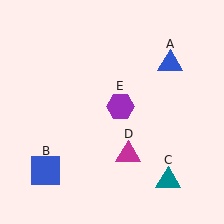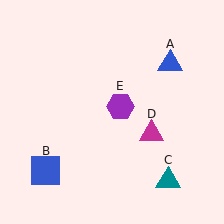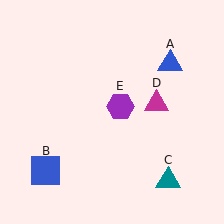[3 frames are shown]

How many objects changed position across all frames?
1 object changed position: magenta triangle (object D).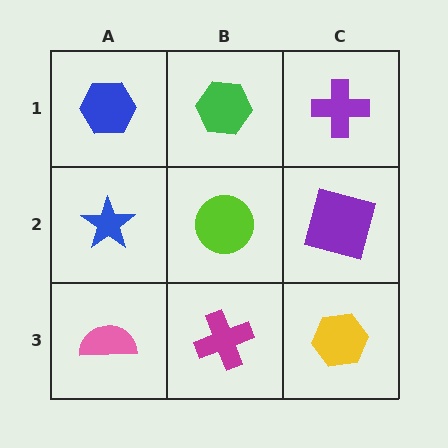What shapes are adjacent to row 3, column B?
A lime circle (row 2, column B), a pink semicircle (row 3, column A), a yellow hexagon (row 3, column C).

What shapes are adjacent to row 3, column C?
A purple square (row 2, column C), a magenta cross (row 3, column B).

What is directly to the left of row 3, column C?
A magenta cross.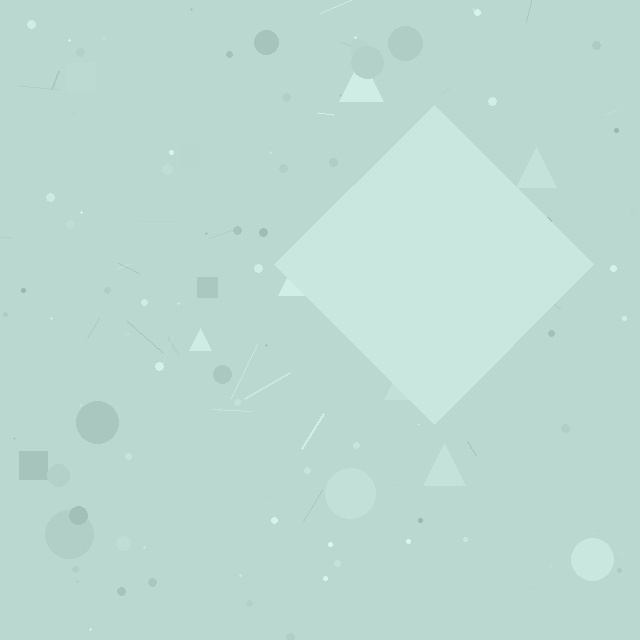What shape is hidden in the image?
A diamond is hidden in the image.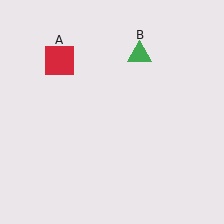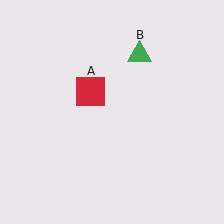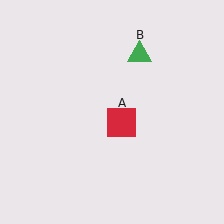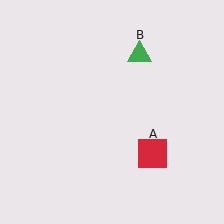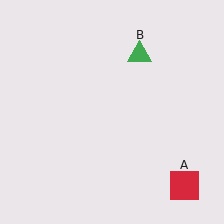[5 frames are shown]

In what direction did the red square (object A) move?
The red square (object A) moved down and to the right.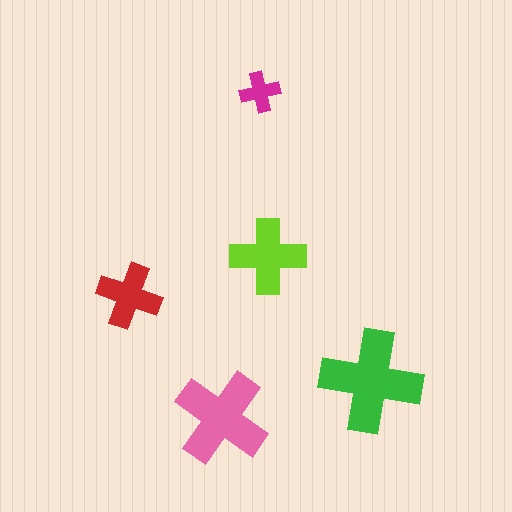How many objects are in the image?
There are 5 objects in the image.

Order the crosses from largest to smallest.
the green one, the pink one, the lime one, the red one, the magenta one.